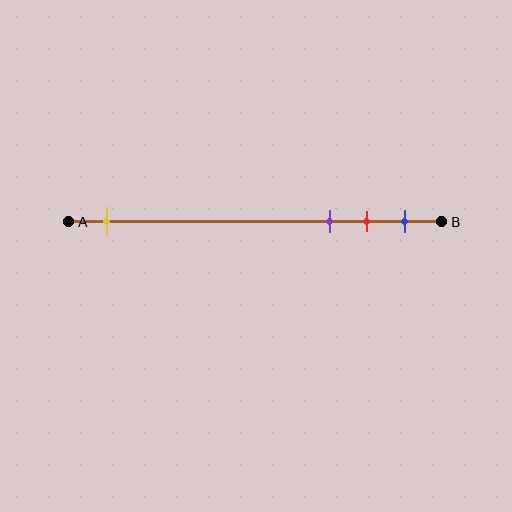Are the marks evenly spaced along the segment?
No, the marks are not evenly spaced.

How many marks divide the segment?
There are 4 marks dividing the segment.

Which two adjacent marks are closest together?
The red and blue marks are the closest adjacent pair.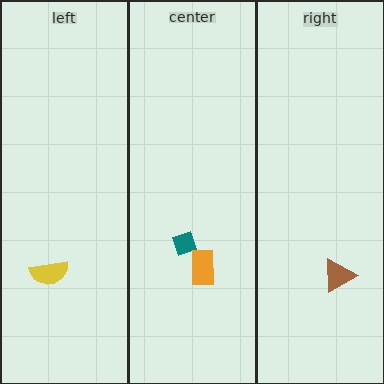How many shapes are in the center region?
2.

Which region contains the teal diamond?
The center region.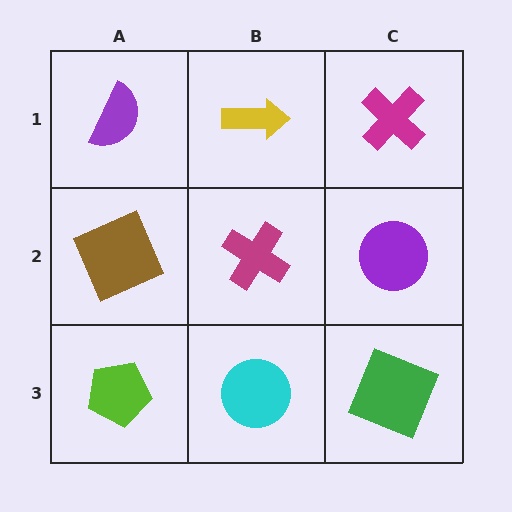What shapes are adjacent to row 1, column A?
A brown square (row 2, column A), a yellow arrow (row 1, column B).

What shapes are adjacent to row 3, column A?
A brown square (row 2, column A), a cyan circle (row 3, column B).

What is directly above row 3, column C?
A purple circle.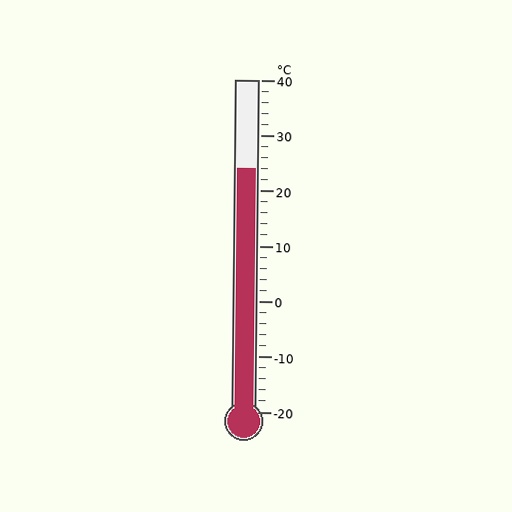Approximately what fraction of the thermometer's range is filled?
The thermometer is filled to approximately 75% of its range.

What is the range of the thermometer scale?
The thermometer scale ranges from -20°C to 40°C.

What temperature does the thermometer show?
The thermometer shows approximately 24°C.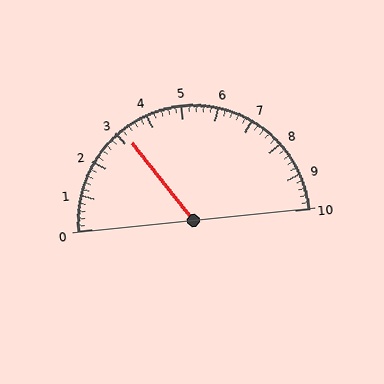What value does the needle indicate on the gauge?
The needle indicates approximately 3.2.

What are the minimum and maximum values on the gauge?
The gauge ranges from 0 to 10.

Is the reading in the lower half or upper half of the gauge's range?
The reading is in the lower half of the range (0 to 10).